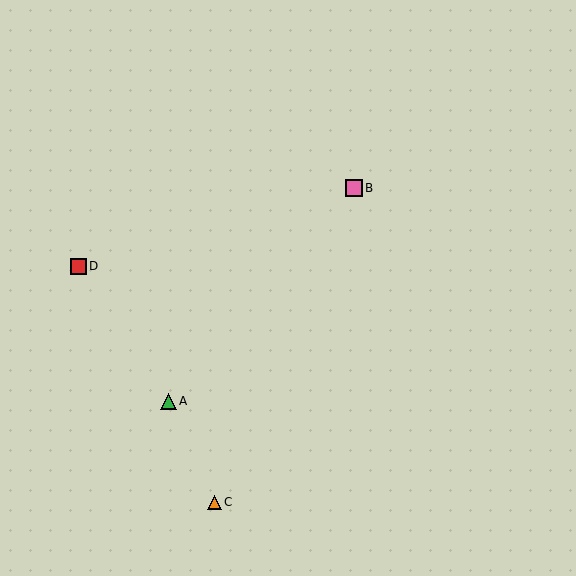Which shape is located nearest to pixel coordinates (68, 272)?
The red square (labeled D) at (78, 266) is nearest to that location.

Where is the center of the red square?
The center of the red square is at (78, 266).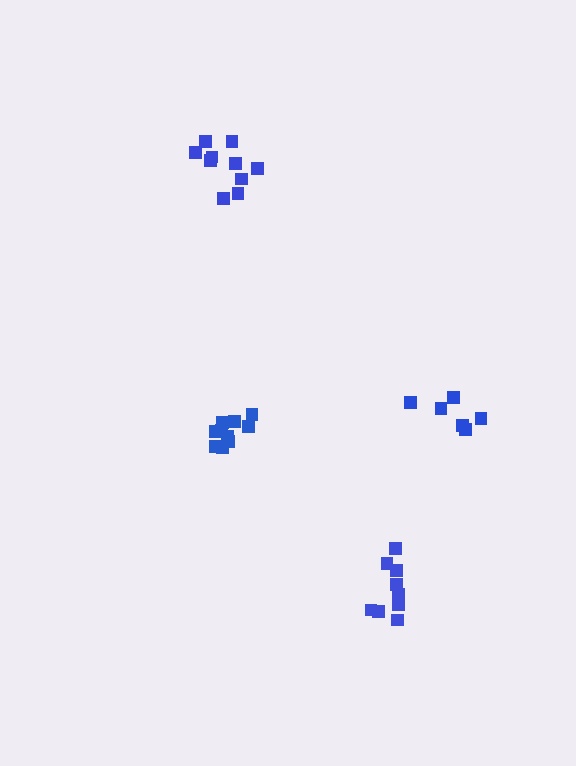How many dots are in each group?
Group 1: 10 dots, Group 2: 10 dots, Group 3: 9 dots, Group 4: 6 dots (35 total).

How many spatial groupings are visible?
There are 4 spatial groupings.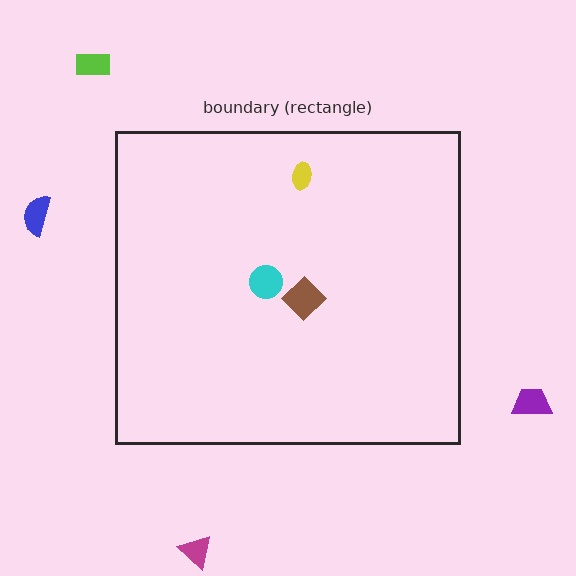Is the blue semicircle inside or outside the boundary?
Outside.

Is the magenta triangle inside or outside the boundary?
Outside.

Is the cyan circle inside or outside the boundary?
Inside.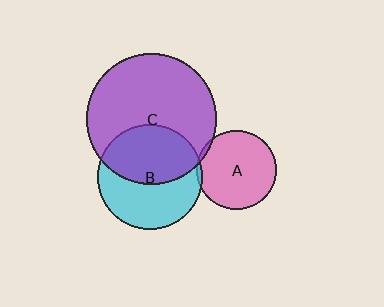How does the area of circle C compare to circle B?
Approximately 1.6 times.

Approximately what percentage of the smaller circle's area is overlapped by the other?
Approximately 50%.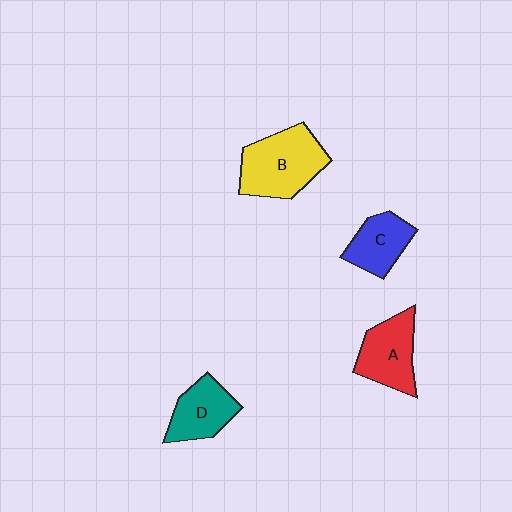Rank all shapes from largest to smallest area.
From largest to smallest: B (yellow), A (red), D (teal), C (blue).